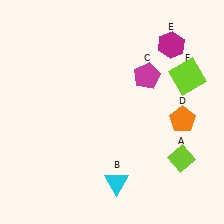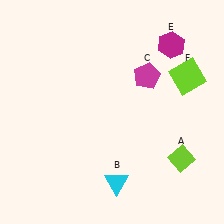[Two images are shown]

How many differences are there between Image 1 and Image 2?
There is 1 difference between the two images.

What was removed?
The orange pentagon (D) was removed in Image 2.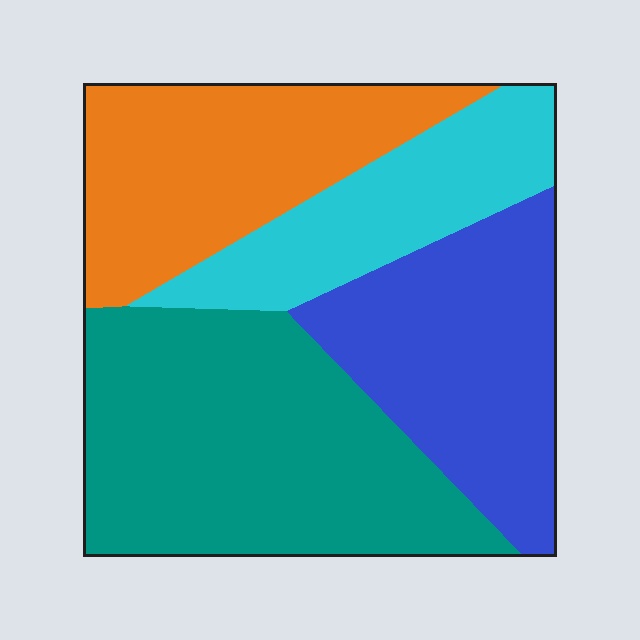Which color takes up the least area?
Cyan, at roughly 15%.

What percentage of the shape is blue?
Blue takes up between a sixth and a third of the shape.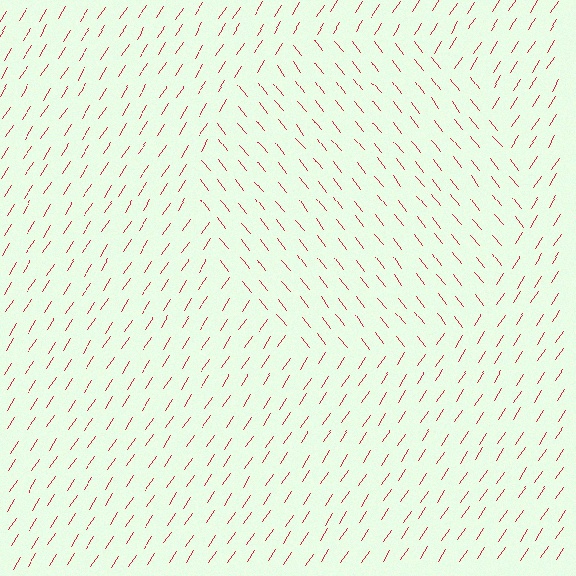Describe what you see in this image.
The image is filled with small red line segments. A circle region in the image has lines oriented differently from the surrounding lines, creating a visible texture boundary.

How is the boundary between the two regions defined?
The boundary is defined purely by a change in line orientation (approximately 71 degrees difference). All lines are the same color and thickness.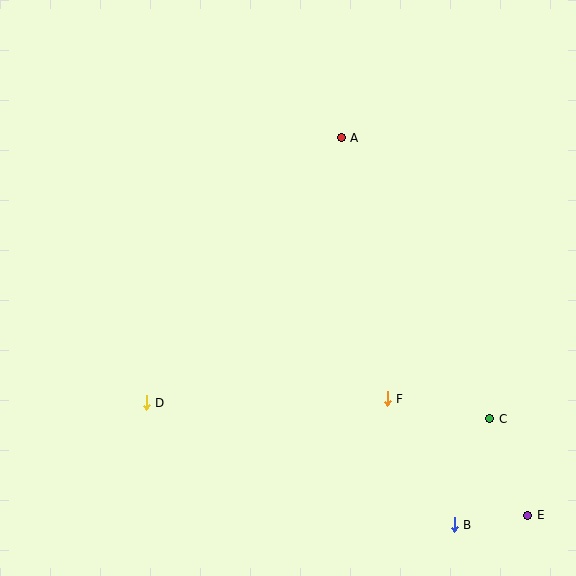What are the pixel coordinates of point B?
Point B is at (454, 525).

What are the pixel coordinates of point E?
Point E is at (528, 515).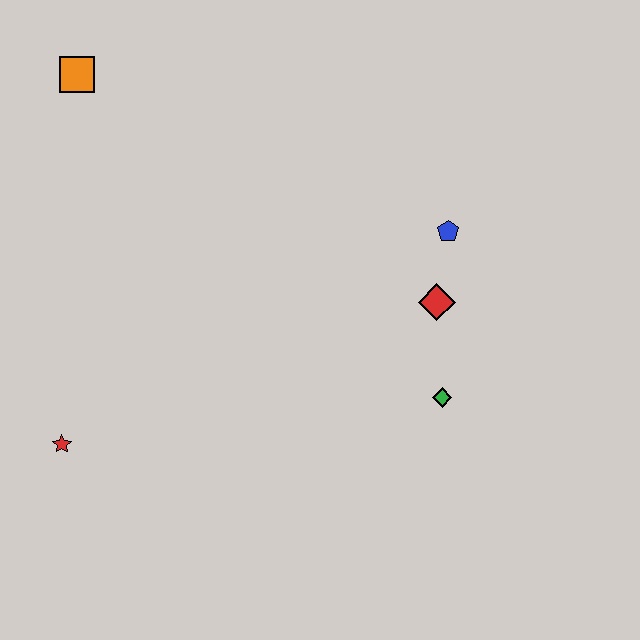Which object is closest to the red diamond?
The blue pentagon is closest to the red diamond.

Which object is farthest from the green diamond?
The orange square is farthest from the green diamond.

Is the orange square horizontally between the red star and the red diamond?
Yes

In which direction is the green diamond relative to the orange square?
The green diamond is to the right of the orange square.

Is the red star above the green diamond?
No